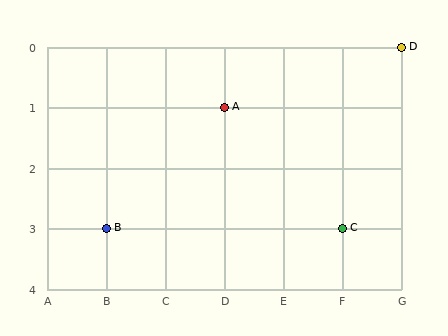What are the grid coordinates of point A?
Point A is at grid coordinates (D, 1).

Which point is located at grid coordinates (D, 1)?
Point A is at (D, 1).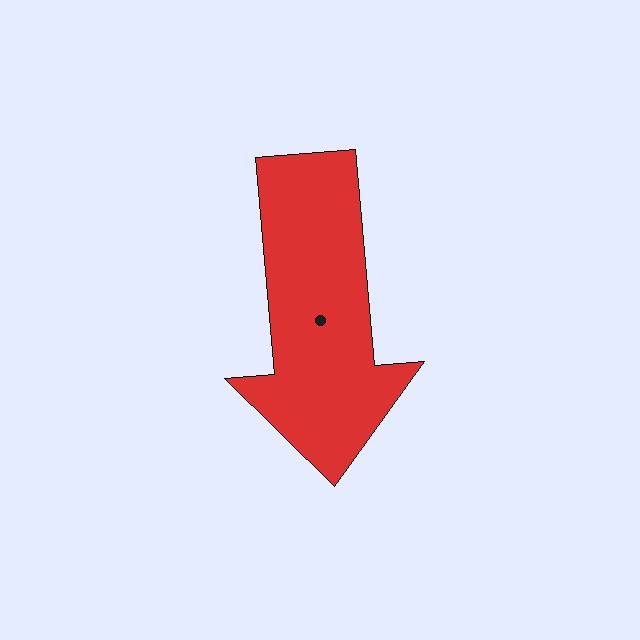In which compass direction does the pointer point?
South.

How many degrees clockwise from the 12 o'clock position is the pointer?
Approximately 175 degrees.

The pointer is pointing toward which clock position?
Roughly 6 o'clock.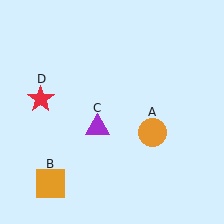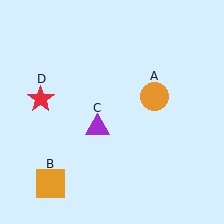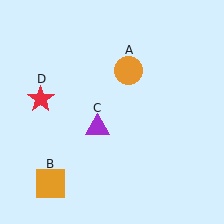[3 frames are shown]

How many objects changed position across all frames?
1 object changed position: orange circle (object A).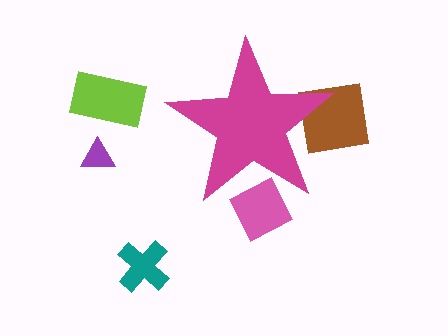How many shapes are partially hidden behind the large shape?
2 shapes are partially hidden.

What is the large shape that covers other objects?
A magenta star.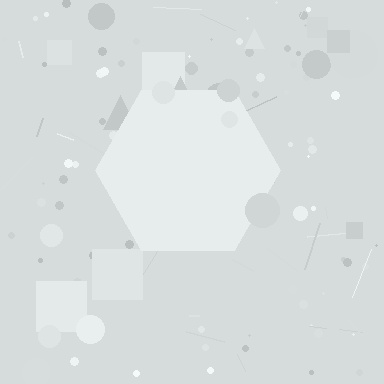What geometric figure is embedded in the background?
A hexagon is embedded in the background.